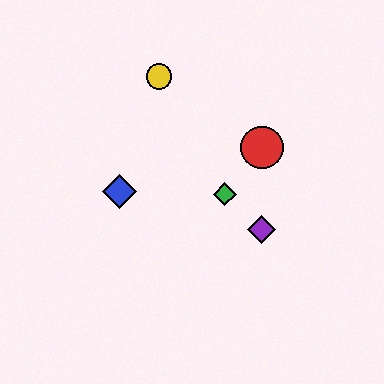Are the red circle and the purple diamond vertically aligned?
Yes, both are at x≈262.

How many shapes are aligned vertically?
2 shapes (the red circle, the purple diamond) are aligned vertically.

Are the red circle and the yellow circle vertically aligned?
No, the red circle is at x≈262 and the yellow circle is at x≈159.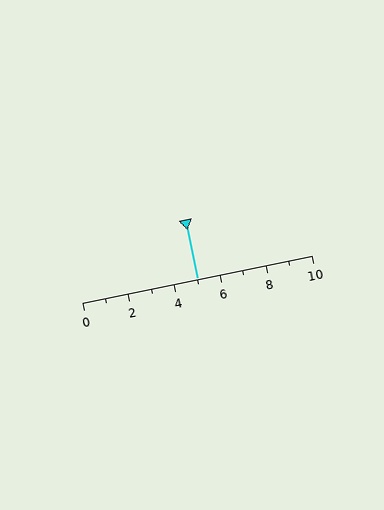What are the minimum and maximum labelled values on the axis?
The axis runs from 0 to 10.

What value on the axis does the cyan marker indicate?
The marker indicates approximately 5.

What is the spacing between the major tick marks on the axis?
The major ticks are spaced 2 apart.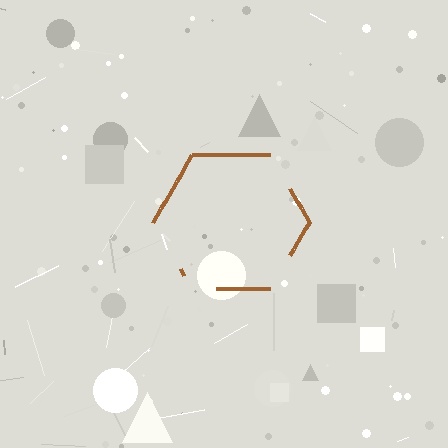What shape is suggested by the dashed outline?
The dashed outline suggests a hexagon.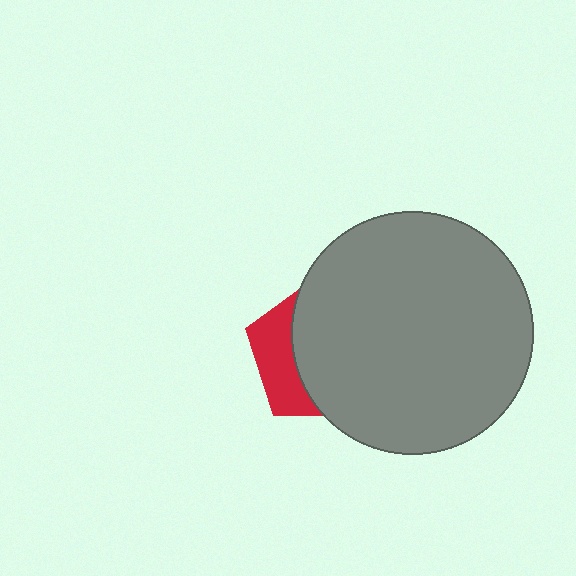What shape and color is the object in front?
The object in front is a gray circle.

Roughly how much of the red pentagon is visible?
A small part of it is visible (roughly 31%).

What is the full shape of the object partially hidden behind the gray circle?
The partially hidden object is a red pentagon.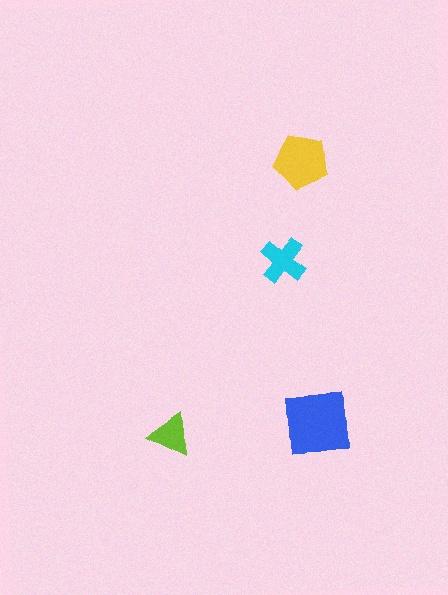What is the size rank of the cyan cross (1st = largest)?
3rd.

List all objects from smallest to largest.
The lime triangle, the cyan cross, the yellow pentagon, the blue square.